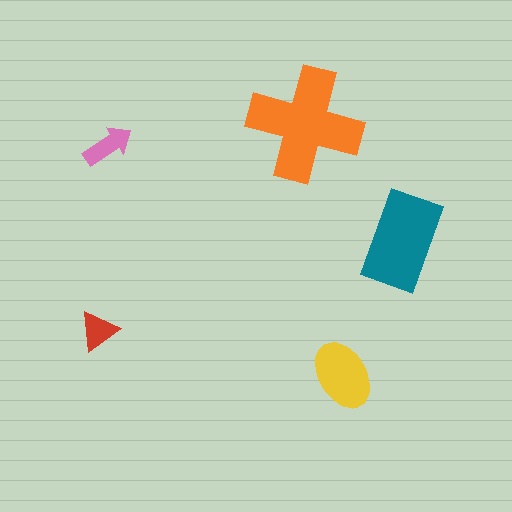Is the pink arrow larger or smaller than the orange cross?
Smaller.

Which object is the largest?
The orange cross.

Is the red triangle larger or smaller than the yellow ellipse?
Smaller.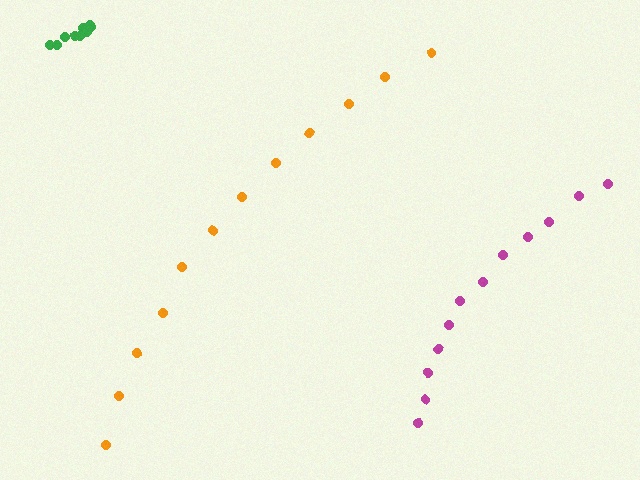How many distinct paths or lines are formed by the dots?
There are 3 distinct paths.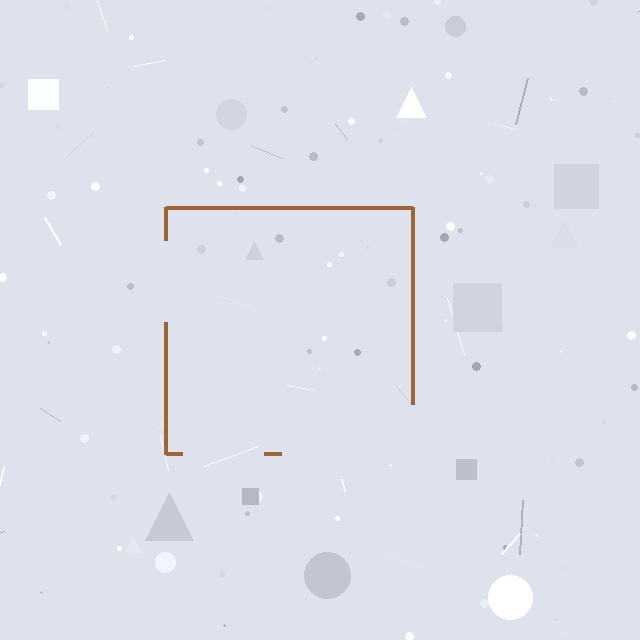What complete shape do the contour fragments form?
The contour fragments form a square.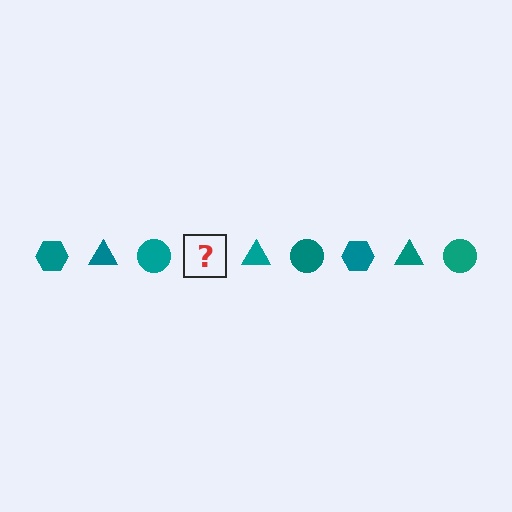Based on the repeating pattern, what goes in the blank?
The blank should be a teal hexagon.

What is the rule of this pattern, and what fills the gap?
The rule is that the pattern cycles through hexagon, triangle, circle shapes in teal. The gap should be filled with a teal hexagon.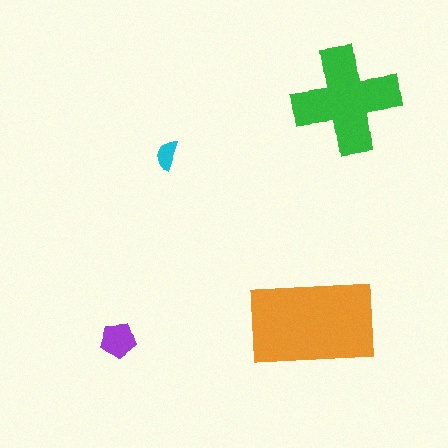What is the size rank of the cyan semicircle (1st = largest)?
4th.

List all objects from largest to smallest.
The orange rectangle, the green cross, the purple pentagon, the cyan semicircle.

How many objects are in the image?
There are 4 objects in the image.